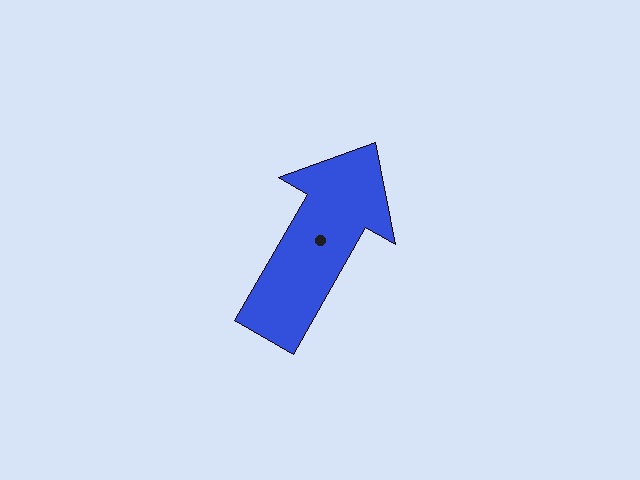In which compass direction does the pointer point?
Northeast.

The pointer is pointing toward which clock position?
Roughly 1 o'clock.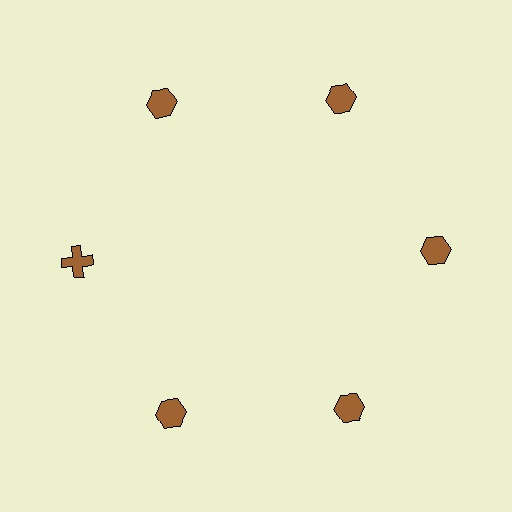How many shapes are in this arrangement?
There are 6 shapes arranged in a ring pattern.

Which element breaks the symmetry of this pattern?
The brown cross at roughly the 9 o'clock position breaks the symmetry. All other shapes are brown hexagons.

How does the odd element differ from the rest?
It has a different shape: cross instead of hexagon.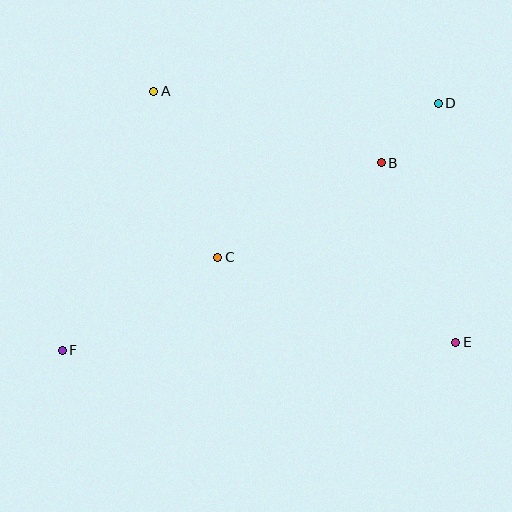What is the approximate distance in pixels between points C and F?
The distance between C and F is approximately 181 pixels.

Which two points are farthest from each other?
Points D and F are farthest from each other.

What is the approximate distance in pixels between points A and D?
The distance between A and D is approximately 284 pixels.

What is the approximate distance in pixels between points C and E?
The distance between C and E is approximately 253 pixels.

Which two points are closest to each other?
Points B and D are closest to each other.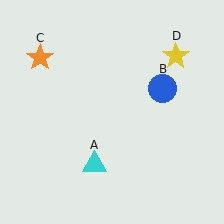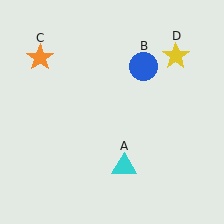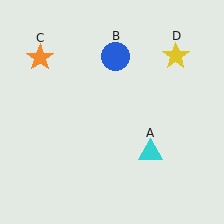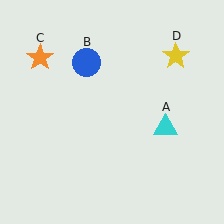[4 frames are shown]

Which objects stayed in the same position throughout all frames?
Orange star (object C) and yellow star (object D) remained stationary.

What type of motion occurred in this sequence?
The cyan triangle (object A), blue circle (object B) rotated counterclockwise around the center of the scene.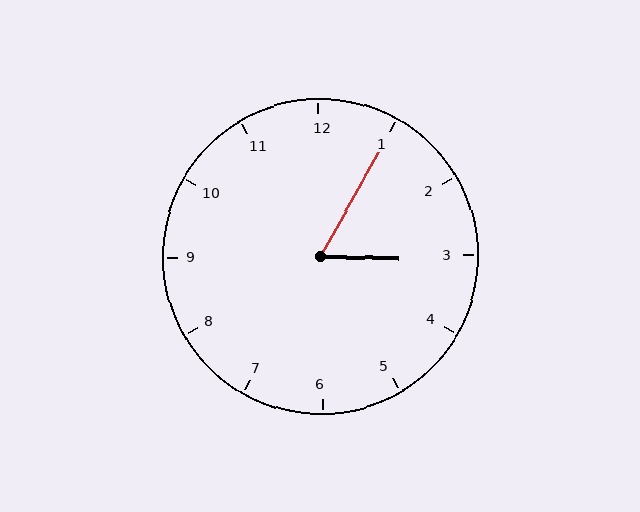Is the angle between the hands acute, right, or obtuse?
It is acute.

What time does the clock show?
3:05.